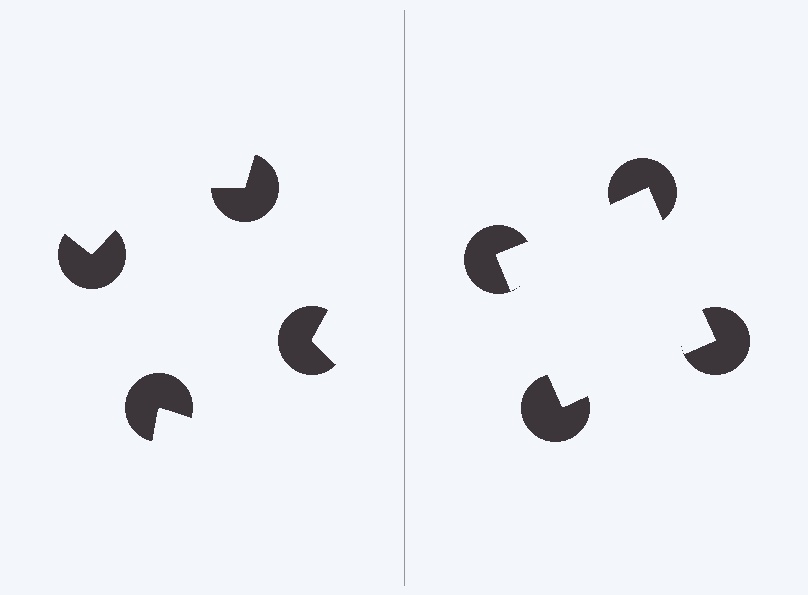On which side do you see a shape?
An illusory square appears on the right side. On the left side the wedge cuts are rotated, so no coherent shape forms.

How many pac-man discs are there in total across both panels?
8 — 4 on each side.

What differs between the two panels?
The pac-man discs are positioned identically on both sides; only the wedge orientations differ. On the right they align to a square; on the left they are misaligned.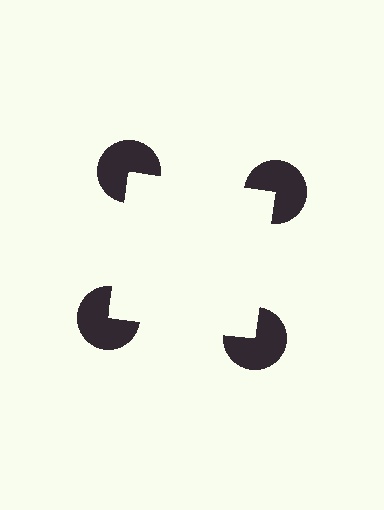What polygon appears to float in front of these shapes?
An illusory square — its edges are inferred from the aligned wedge cuts in the pac-man discs, not physically drawn.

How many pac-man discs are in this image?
There are 4 — one at each vertex of the illusory square.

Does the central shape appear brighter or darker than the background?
It typically appears slightly brighter than the background, even though no actual brightness change is drawn.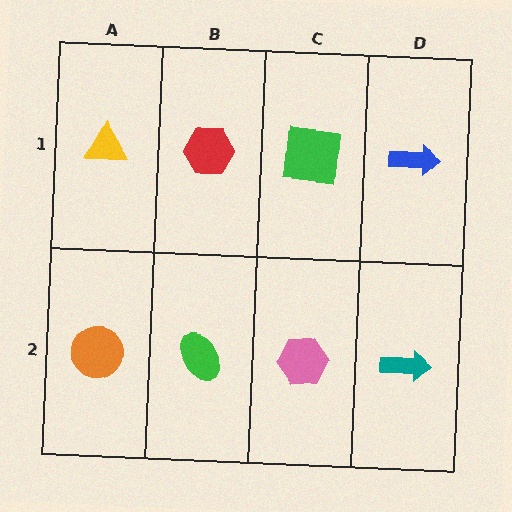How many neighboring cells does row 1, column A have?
2.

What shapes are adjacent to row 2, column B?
A red hexagon (row 1, column B), an orange circle (row 2, column A), a pink hexagon (row 2, column C).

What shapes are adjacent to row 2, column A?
A yellow triangle (row 1, column A), a green ellipse (row 2, column B).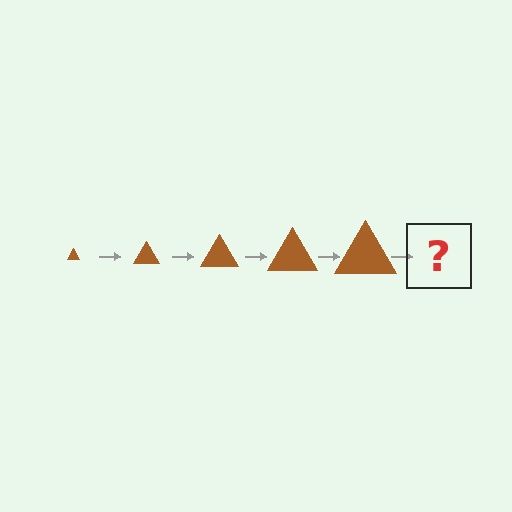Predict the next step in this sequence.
The next step is a brown triangle, larger than the previous one.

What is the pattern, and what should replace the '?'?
The pattern is that the triangle gets progressively larger each step. The '?' should be a brown triangle, larger than the previous one.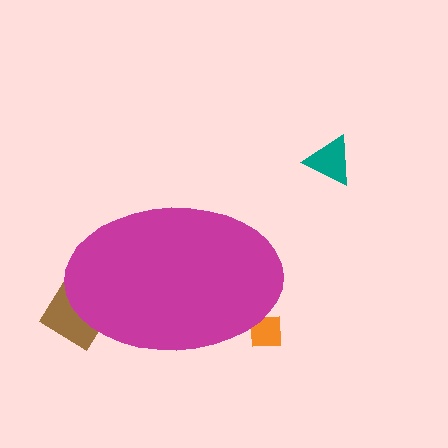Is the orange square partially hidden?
Yes, the orange square is partially hidden behind the magenta ellipse.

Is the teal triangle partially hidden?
No, the teal triangle is fully visible.